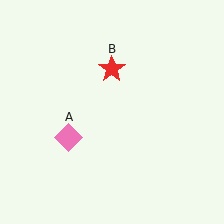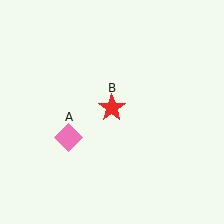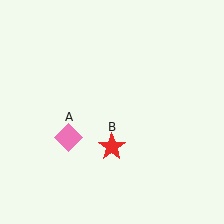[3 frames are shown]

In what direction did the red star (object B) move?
The red star (object B) moved down.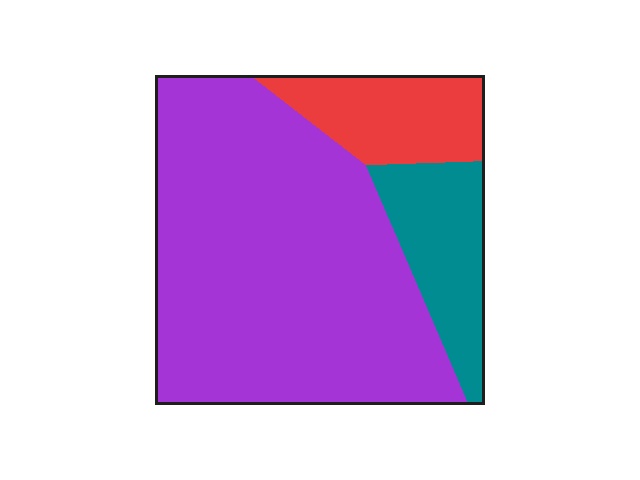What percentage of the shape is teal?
Teal takes up about one sixth (1/6) of the shape.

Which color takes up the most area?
Purple, at roughly 70%.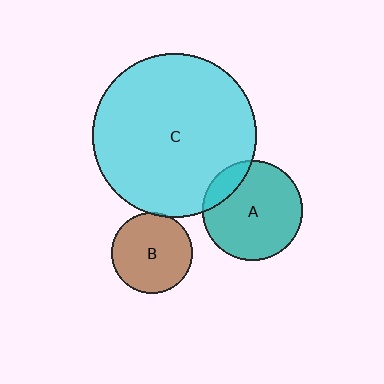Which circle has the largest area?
Circle C (cyan).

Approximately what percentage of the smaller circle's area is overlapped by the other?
Approximately 5%.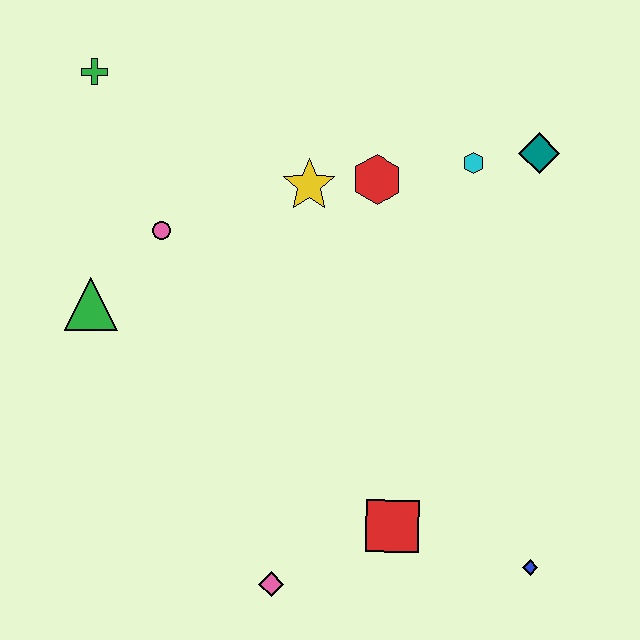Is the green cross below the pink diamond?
No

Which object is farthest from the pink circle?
The blue diamond is farthest from the pink circle.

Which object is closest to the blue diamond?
The red square is closest to the blue diamond.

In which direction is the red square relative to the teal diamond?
The red square is below the teal diamond.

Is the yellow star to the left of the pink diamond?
No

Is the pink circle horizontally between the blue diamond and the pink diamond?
No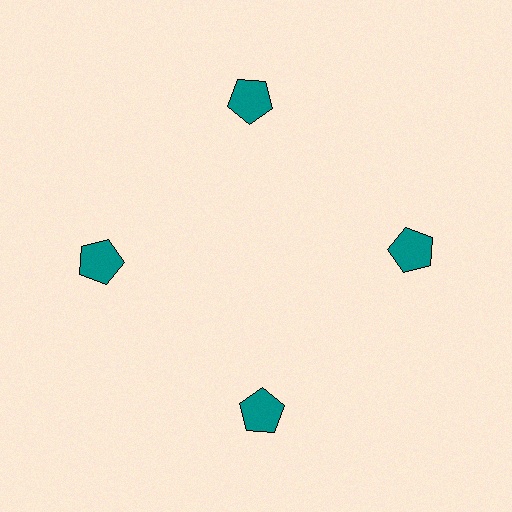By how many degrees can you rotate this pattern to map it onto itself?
The pattern maps onto itself every 90 degrees of rotation.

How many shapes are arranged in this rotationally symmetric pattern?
There are 4 shapes, arranged in 4 groups of 1.